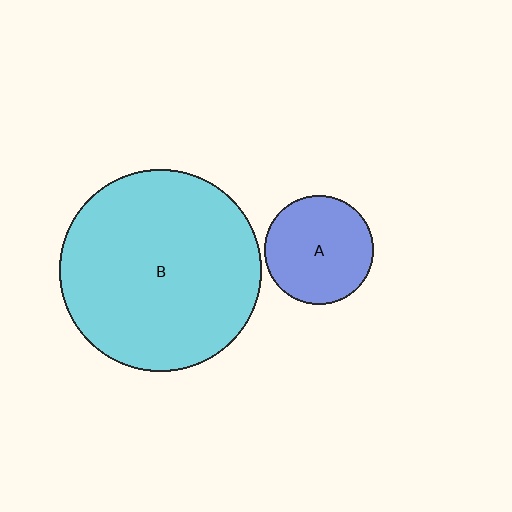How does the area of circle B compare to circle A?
Approximately 3.4 times.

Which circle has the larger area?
Circle B (cyan).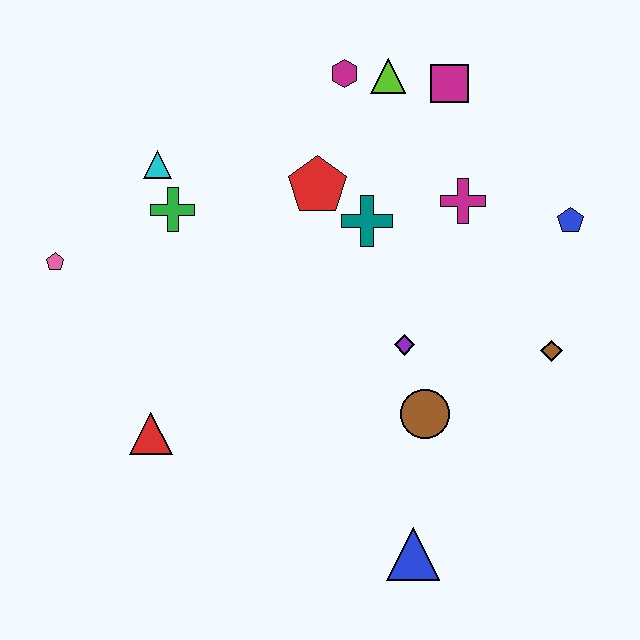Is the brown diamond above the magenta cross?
No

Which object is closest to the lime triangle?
The magenta hexagon is closest to the lime triangle.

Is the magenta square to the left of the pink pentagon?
No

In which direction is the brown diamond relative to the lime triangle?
The brown diamond is below the lime triangle.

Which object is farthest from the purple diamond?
The pink pentagon is farthest from the purple diamond.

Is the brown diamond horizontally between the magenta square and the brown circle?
No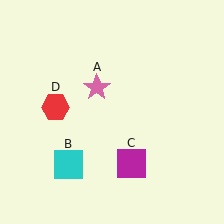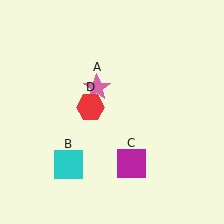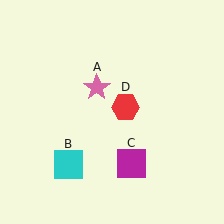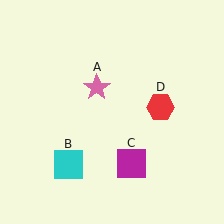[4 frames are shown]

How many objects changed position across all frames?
1 object changed position: red hexagon (object D).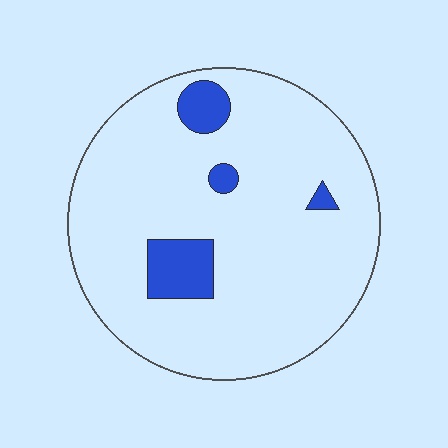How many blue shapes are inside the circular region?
4.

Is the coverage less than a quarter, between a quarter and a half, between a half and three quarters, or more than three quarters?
Less than a quarter.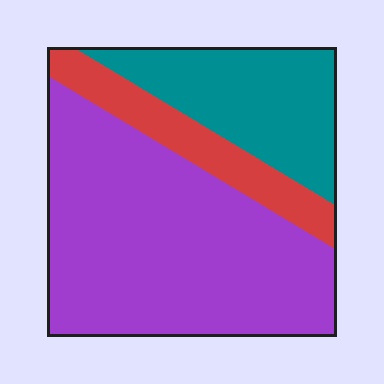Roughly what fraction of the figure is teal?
Teal covers 25% of the figure.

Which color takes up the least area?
Red, at roughly 15%.